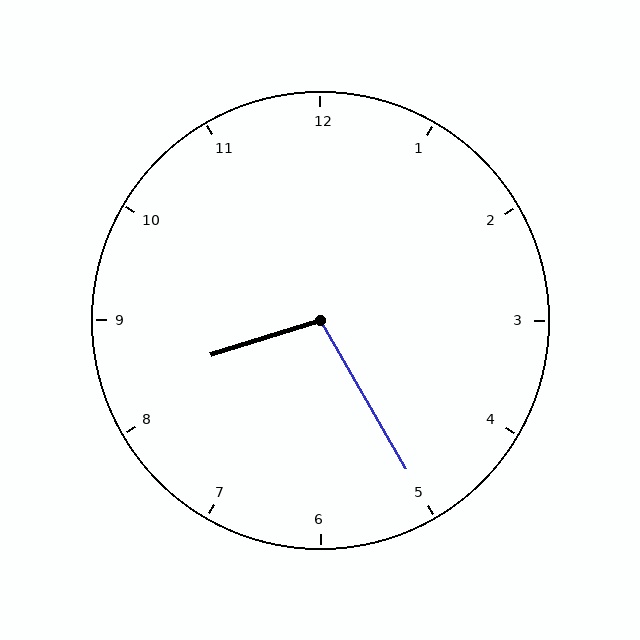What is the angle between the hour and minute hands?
Approximately 102 degrees.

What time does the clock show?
8:25.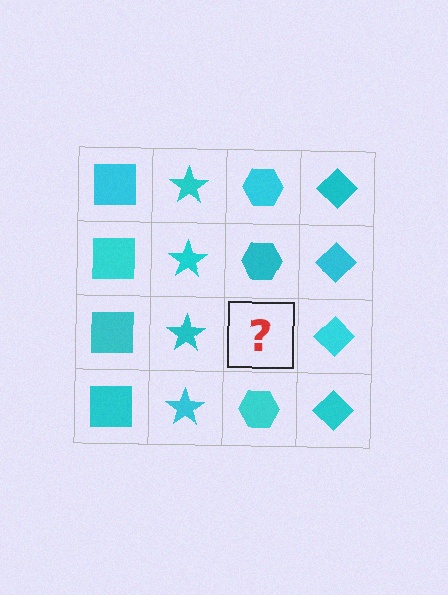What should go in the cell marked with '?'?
The missing cell should contain a cyan hexagon.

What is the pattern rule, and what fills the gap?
The rule is that each column has a consistent shape. The gap should be filled with a cyan hexagon.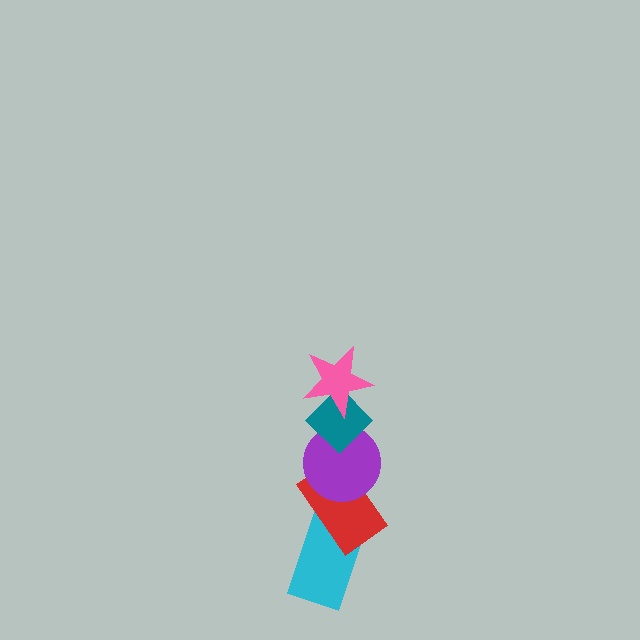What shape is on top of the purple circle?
The teal diamond is on top of the purple circle.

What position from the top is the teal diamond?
The teal diamond is 2nd from the top.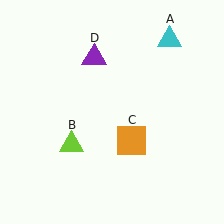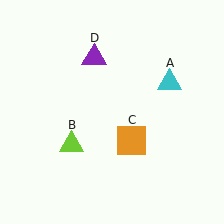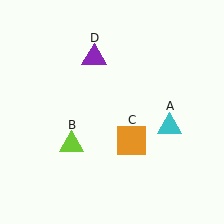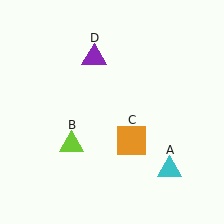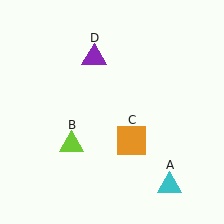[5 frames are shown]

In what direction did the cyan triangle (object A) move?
The cyan triangle (object A) moved down.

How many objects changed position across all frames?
1 object changed position: cyan triangle (object A).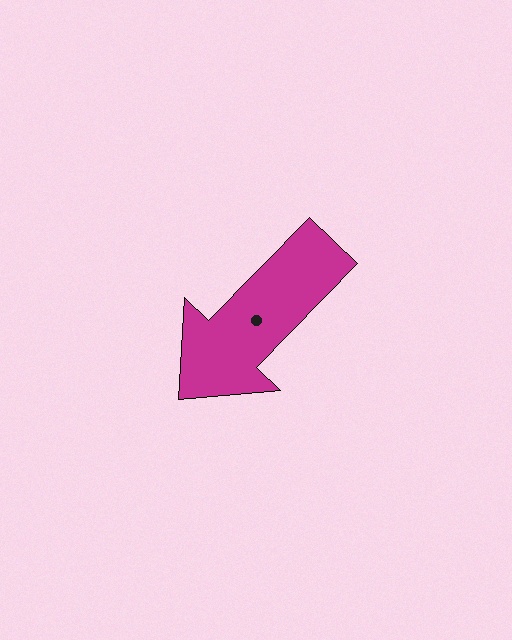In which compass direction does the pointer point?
Southwest.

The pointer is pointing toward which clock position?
Roughly 7 o'clock.